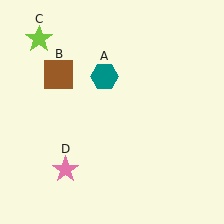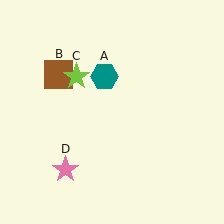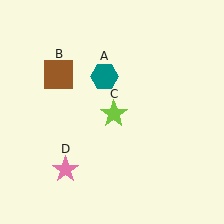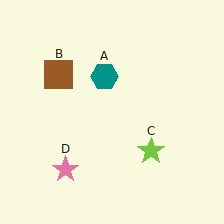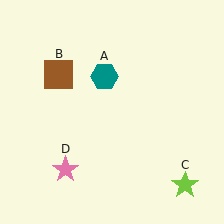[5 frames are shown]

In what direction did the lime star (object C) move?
The lime star (object C) moved down and to the right.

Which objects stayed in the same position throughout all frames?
Teal hexagon (object A) and brown square (object B) and pink star (object D) remained stationary.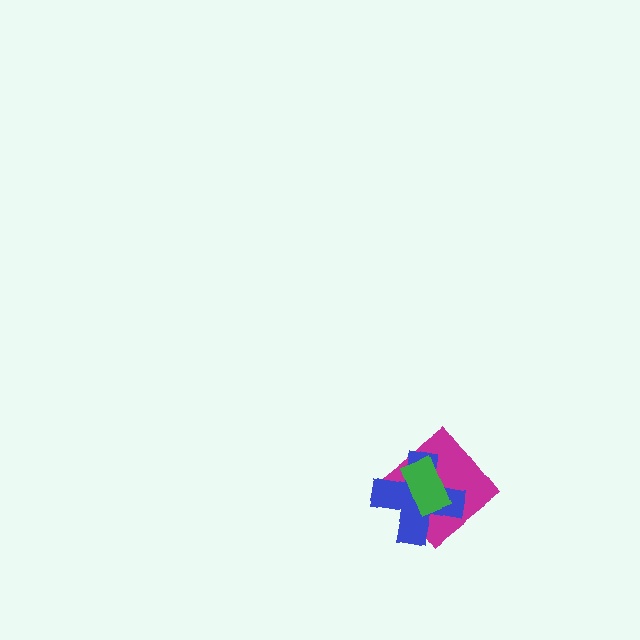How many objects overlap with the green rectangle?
2 objects overlap with the green rectangle.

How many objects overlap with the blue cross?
2 objects overlap with the blue cross.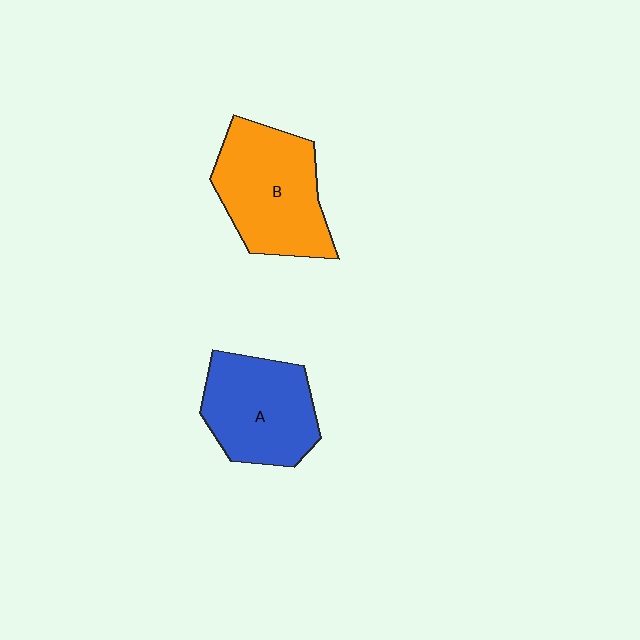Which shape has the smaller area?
Shape A (blue).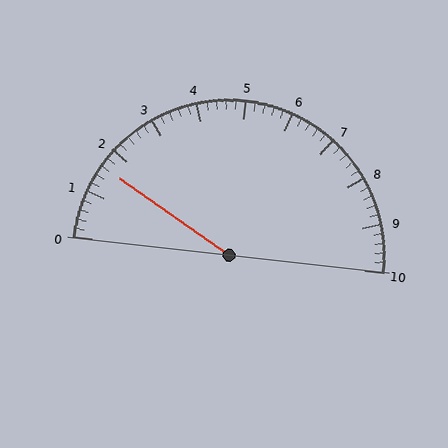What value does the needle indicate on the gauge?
The needle indicates approximately 1.6.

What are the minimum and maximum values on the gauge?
The gauge ranges from 0 to 10.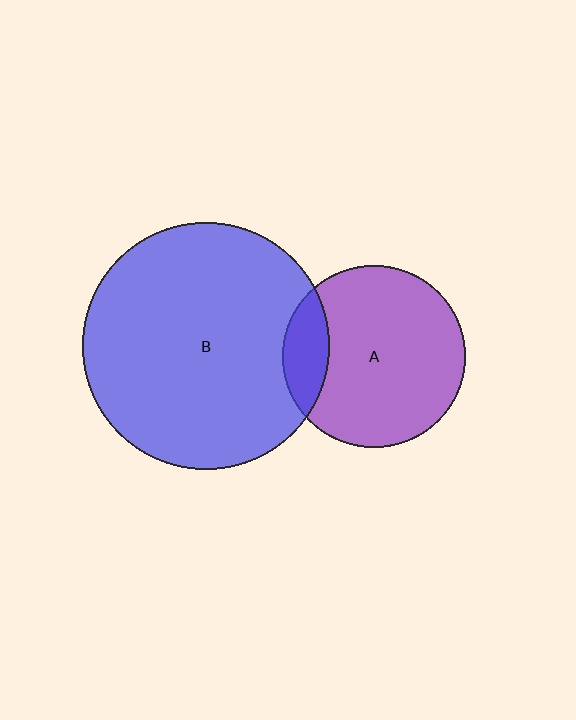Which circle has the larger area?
Circle B (blue).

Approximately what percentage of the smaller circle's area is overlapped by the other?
Approximately 15%.